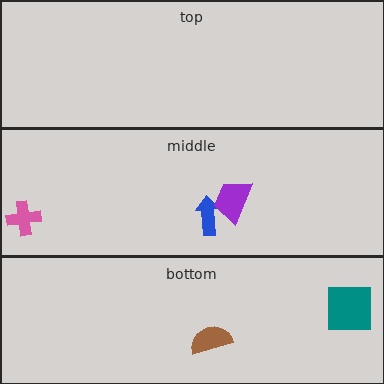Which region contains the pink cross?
The middle region.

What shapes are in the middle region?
The blue arrow, the purple trapezoid, the pink cross.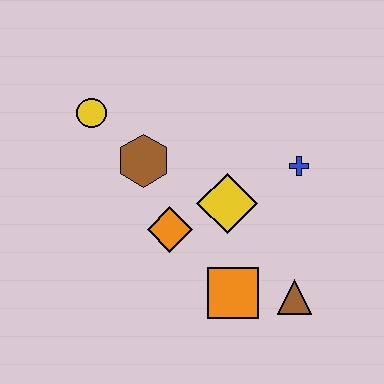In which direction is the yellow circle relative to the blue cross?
The yellow circle is to the left of the blue cross.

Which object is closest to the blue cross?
The yellow diamond is closest to the blue cross.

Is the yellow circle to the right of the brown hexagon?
No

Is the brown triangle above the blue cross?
No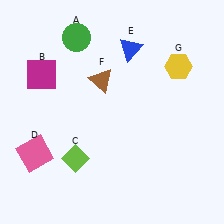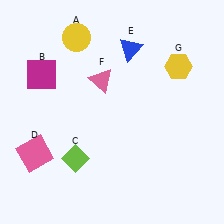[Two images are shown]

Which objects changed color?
A changed from green to yellow. F changed from brown to pink.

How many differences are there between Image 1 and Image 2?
There are 2 differences between the two images.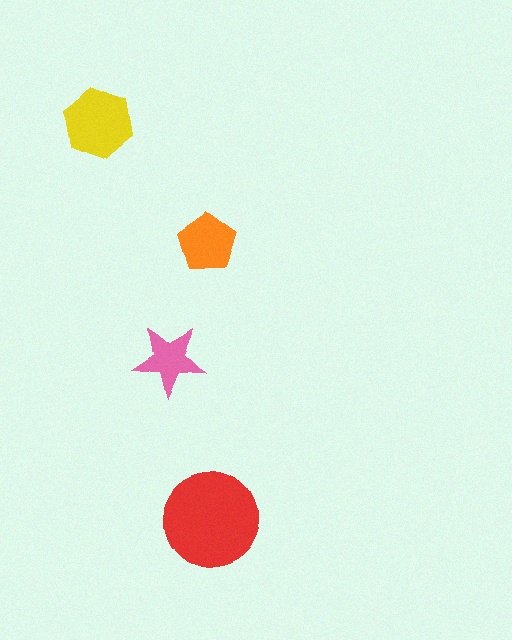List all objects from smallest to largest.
The pink star, the orange pentagon, the yellow hexagon, the red circle.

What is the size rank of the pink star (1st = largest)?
4th.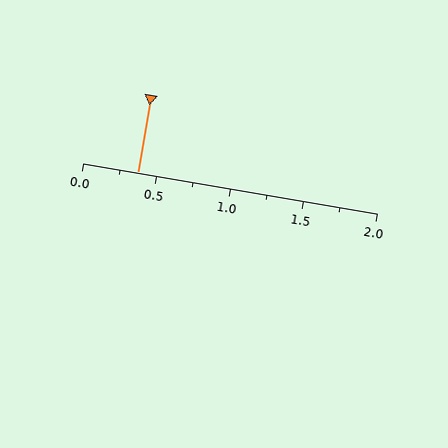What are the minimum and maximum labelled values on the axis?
The axis runs from 0.0 to 2.0.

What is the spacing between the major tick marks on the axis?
The major ticks are spaced 0.5 apart.